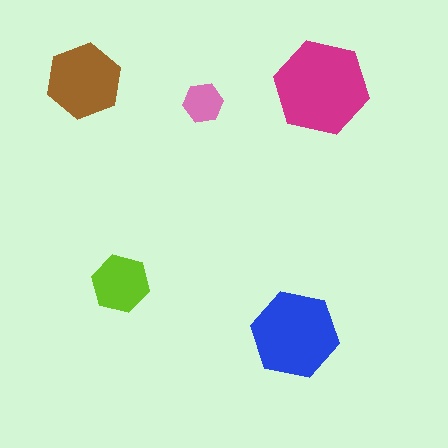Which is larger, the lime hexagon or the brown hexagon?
The brown one.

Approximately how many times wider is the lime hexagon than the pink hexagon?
About 1.5 times wider.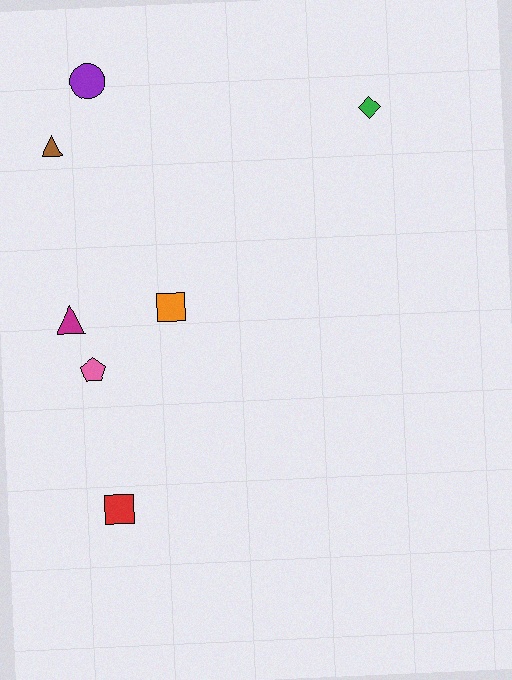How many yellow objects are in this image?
There are no yellow objects.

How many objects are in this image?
There are 7 objects.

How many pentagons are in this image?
There is 1 pentagon.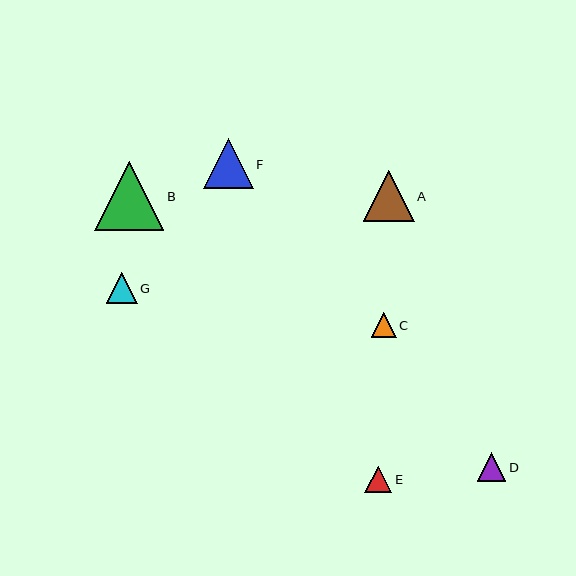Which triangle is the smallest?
Triangle C is the smallest with a size of approximately 24 pixels.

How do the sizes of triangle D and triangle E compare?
Triangle D and triangle E are approximately the same size.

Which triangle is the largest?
Triangle B is the largest with a size of approximately 69 pixels.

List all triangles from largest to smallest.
From largest to smallest: B, A, F, G, D, E, C.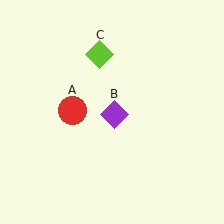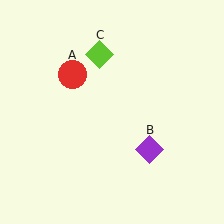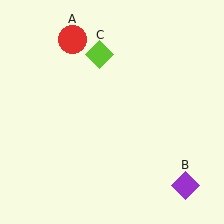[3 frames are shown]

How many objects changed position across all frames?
2 objects changed position: red circle (object A), purple diamond (object B).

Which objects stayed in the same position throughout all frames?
Lime diamond (object C) remained stationary.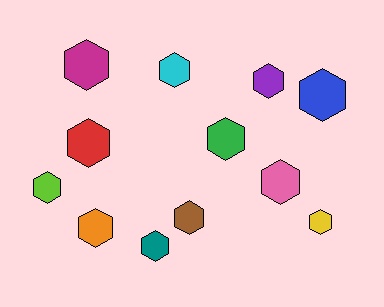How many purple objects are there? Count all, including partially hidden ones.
There is 1 purple object.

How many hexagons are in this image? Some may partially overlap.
There are 12 hexagons.